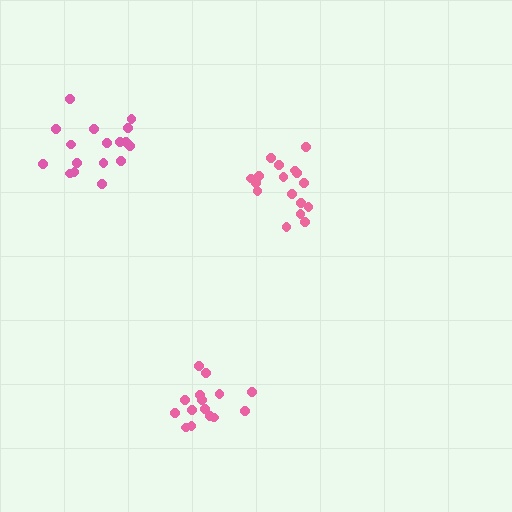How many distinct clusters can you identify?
There are 3 distinct clusters.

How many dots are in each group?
Group 1: 17 dots, Group 2: 15 dots, Group 3: 17 dots (49 total).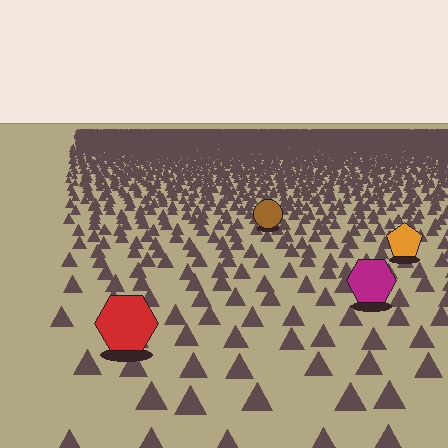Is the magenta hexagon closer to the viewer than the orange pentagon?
Yes. The magenta hexagon is closer — you can tell from the texture gradient: the ground texture is coarser near it.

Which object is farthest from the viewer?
The brown circle is farthest from the viewer. It appears smaller and the ground texture around it is denser.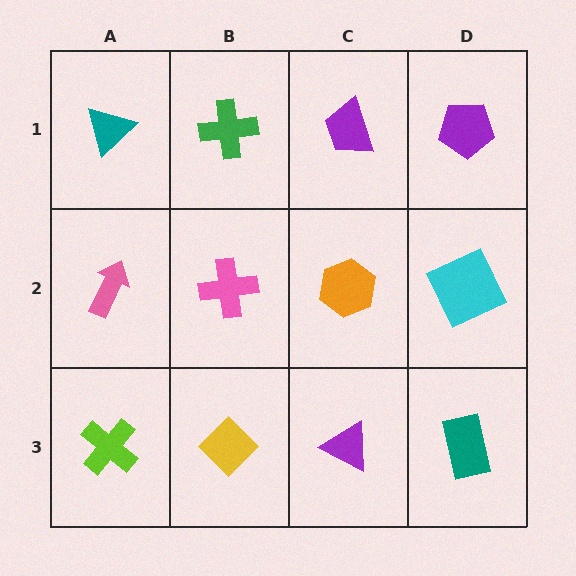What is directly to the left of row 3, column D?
A purple triangle.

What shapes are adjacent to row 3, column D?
A cyan square (row 2, column D), a purple triangle (row 3, column C).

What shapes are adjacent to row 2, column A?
A teal triangle (row 1, column A), a lime cross (row 3, column A), a pink cross (row 2, column B).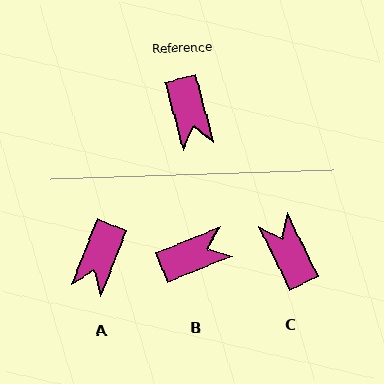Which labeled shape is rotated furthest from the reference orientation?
C, about 169 degrees away.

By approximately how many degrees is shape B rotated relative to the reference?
Approximately 96 degrees counter-clockwise.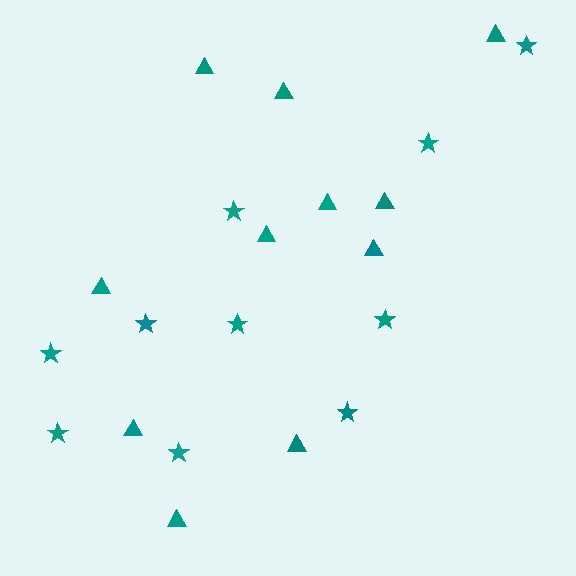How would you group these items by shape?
There are 2 groups: one group of triangles (11) and one group of stars (10).